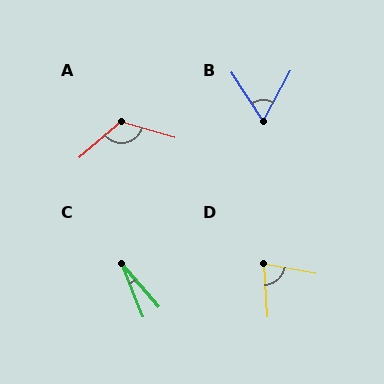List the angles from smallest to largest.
C (19°), B (61°), D (76°), A (124°).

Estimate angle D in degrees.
Approximately 76 degrees.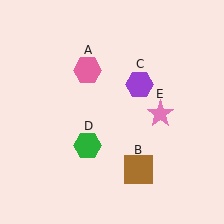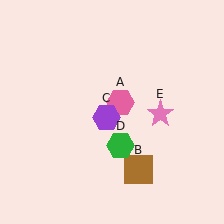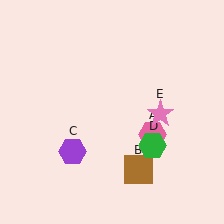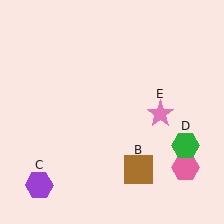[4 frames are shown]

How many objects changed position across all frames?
3 objects changed position: pink hexagon (object A), purple hexagon (object C), green hexagon (object D).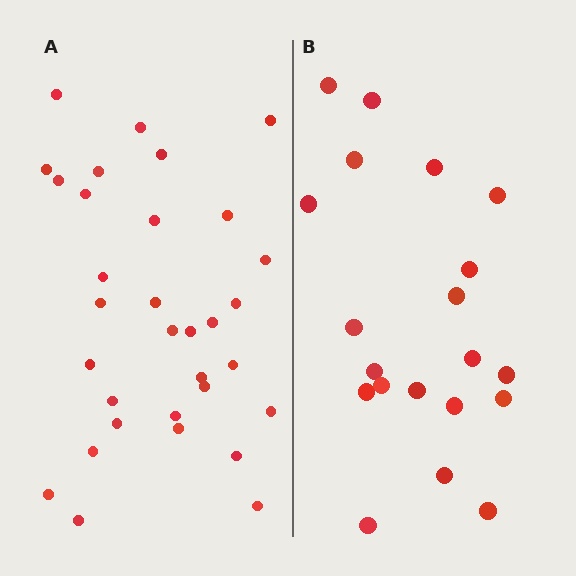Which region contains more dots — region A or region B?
Region A (the left region) has more dots.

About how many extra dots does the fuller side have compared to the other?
Region A has roughly 12 or so more dots than region B.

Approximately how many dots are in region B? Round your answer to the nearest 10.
About 20 dots.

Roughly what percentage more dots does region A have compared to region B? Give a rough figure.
About 60% more.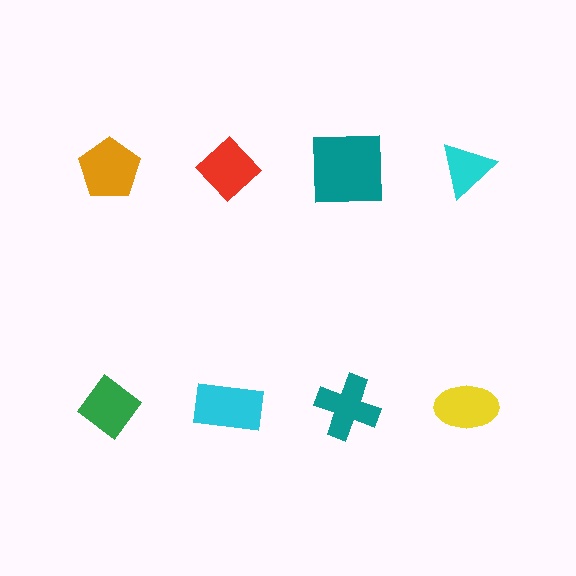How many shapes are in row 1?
4 shapes.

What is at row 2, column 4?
A yellow ellipse.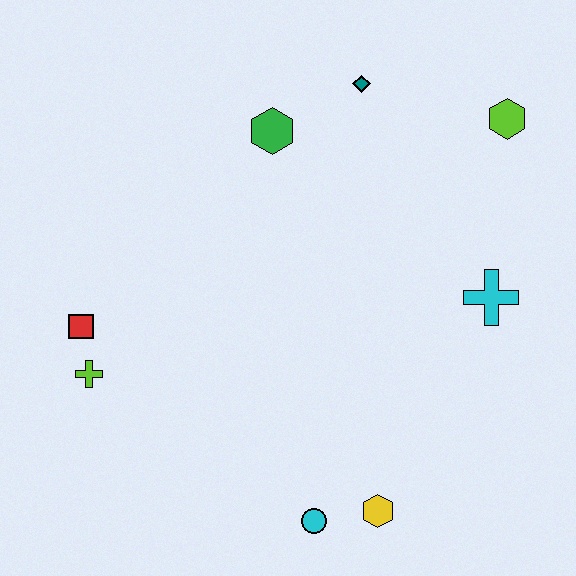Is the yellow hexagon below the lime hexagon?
Yes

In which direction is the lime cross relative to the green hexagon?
The lime cross is below the green hexagon.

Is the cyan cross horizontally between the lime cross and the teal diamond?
No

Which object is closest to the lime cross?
The red square is closest to the lime cross.